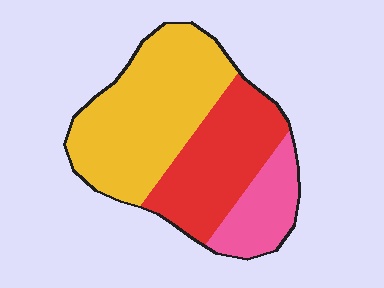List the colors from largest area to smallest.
From largest to smallest: yellow, red, pink.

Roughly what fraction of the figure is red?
Red takes up about one third (1/3) of the figure.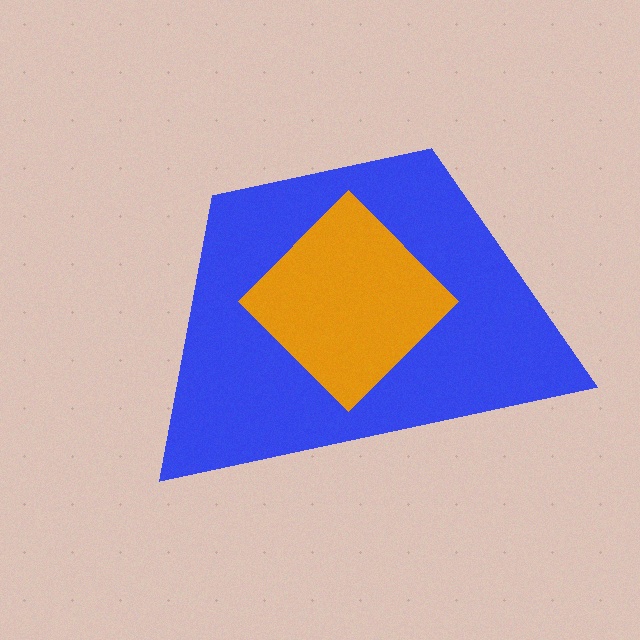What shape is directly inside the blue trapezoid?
The orange diamond.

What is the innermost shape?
The orange diamond.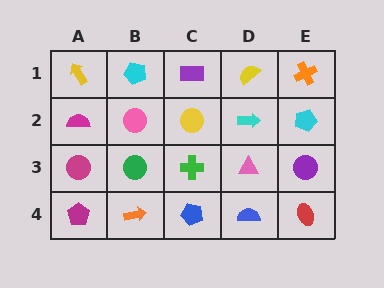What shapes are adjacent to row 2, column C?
A purple rectangle (row 1, column C), a green cross (row 3, column C), a pink circle (row 2, column B), a cyan arrow (row 2, column D).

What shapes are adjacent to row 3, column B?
A pink circle (row 2, column B), an orange arrow (row 4, column B), a magenta circle (row 3, column A), a green cross (row 3, column C).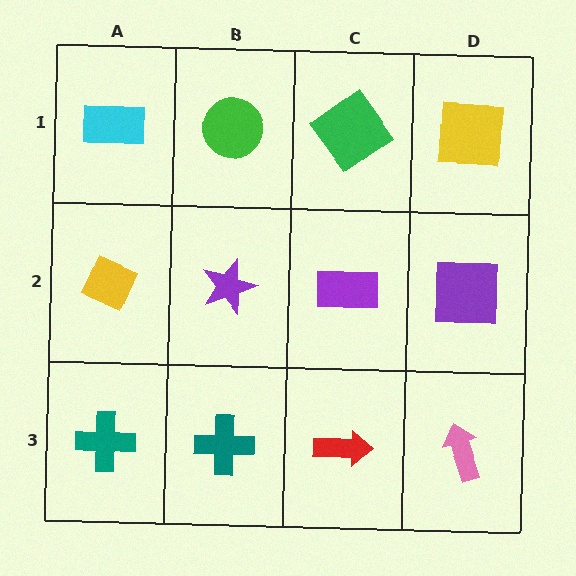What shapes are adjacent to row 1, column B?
A purple star (row 2, column B), a cyan rectangle (row 1, column A), a green diamond (row 1, column C).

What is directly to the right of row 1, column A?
A green circle.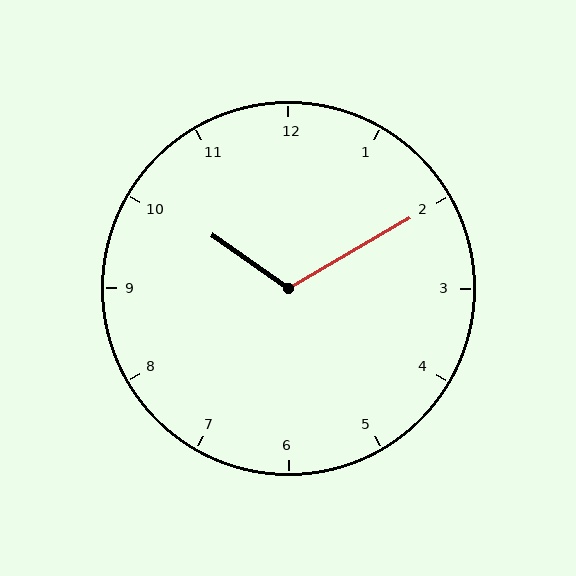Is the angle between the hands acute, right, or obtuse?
It is obtuse.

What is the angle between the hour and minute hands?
Approximately 115 degrees.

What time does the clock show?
10:10.